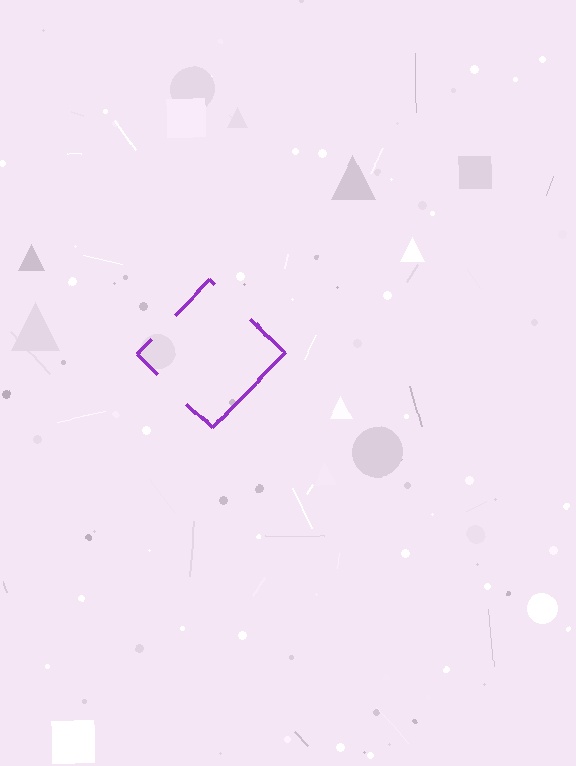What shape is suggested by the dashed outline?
The dashed outline suggests a diamond.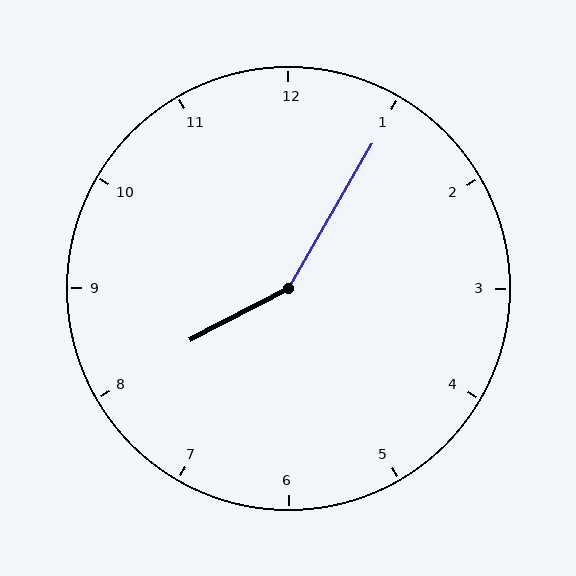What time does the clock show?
8:05.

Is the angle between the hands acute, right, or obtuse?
It is obtuse.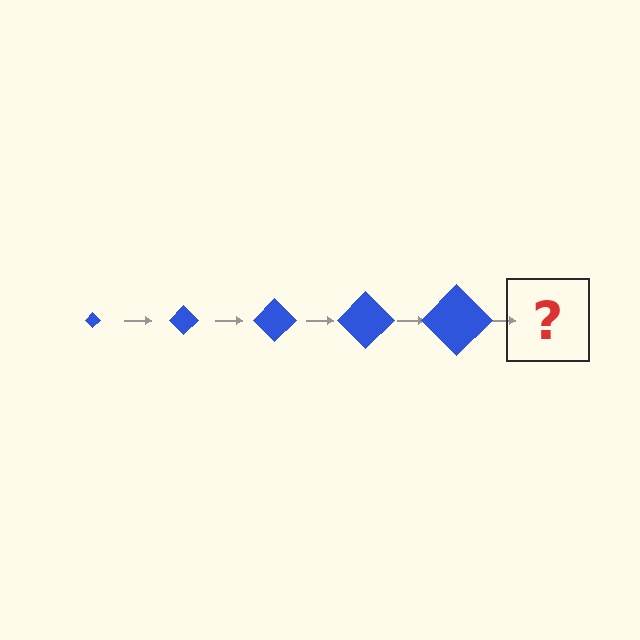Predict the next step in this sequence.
The next step is a blue diamond, larger than the previous one.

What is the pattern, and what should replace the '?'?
The pattern is that the diamond gets progressively larger each step. The '?' should be a blue diamond, larger than the previous one.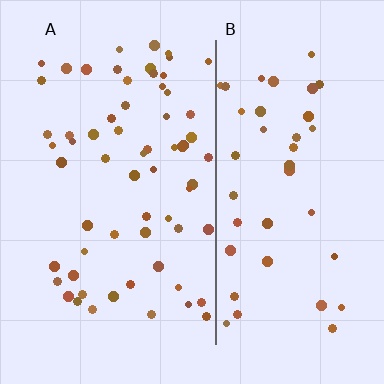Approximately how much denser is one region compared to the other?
Approximately 1.5× — region A over region B.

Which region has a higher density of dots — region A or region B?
A (the left).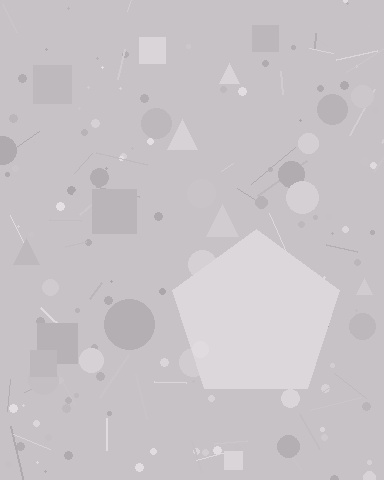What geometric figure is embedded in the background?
A pentagon is embedded in the background.